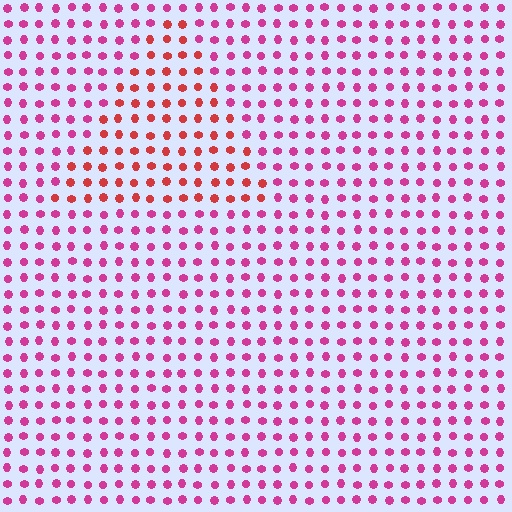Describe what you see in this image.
The image is filled with small magenta elements in a uniform arrangement. A triangle-shaped region is visible where the elements are tinted to a slightly different hue, forming a subtle color boundary.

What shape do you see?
I see a triangle.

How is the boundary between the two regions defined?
The boundary is defined purely by a slight shift in hue (about 36 degrees). Spacing, size, and orientation are identical on both sides.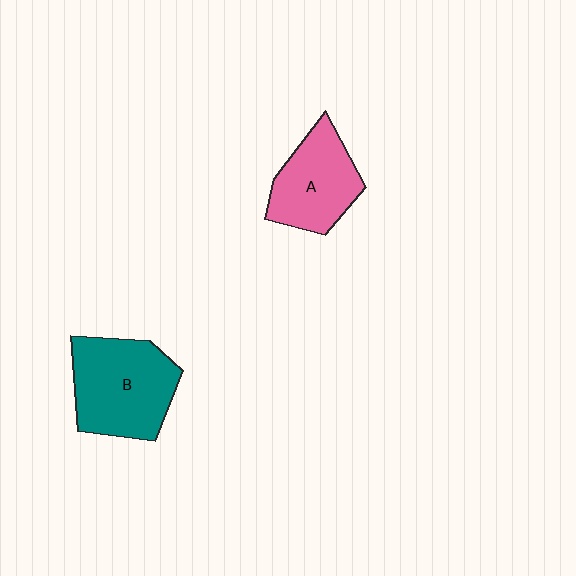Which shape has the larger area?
Shape B (teal).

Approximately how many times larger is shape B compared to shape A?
Approximately 1.3 times.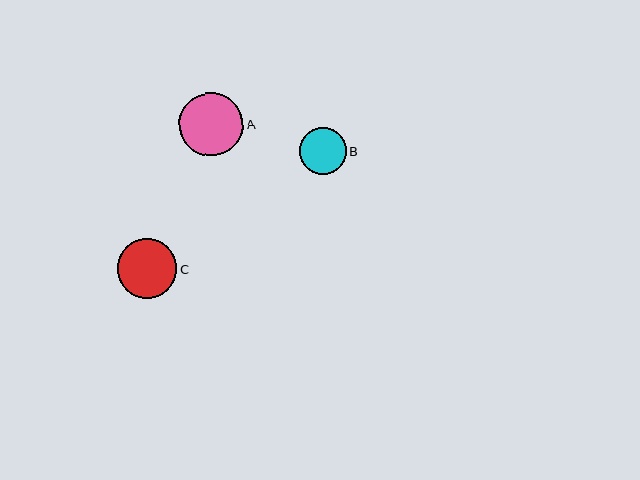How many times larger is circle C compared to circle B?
Circle C is approximately 1.3 times the size of circle B.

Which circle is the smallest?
Circle B is the smallest with a size of approximately 47 pixels.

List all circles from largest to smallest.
From largest to smallest: A, C, B.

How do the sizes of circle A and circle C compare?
Circle A and circle C are approximately the same size.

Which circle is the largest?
Circle A is the largest with a size of approximately 64 pixels.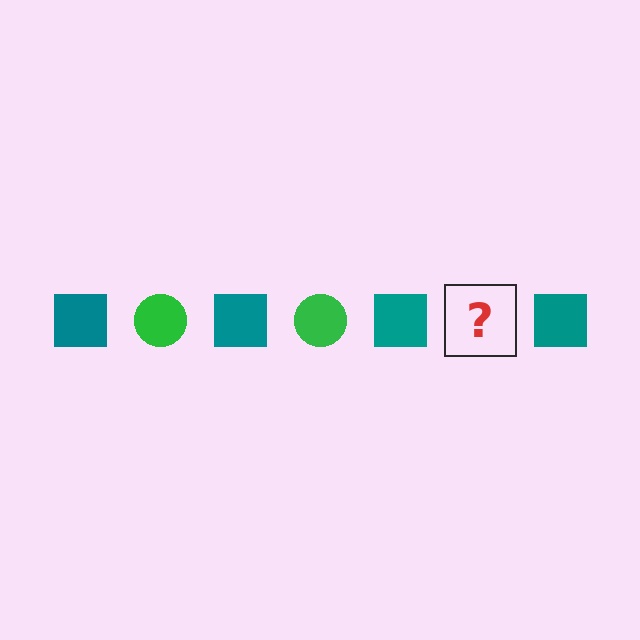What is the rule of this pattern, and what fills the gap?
The rule is that the pattern alternates between teal square and green circle. The gap should be filled with a green circle.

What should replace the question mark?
The question mark should be replaced with a green circle.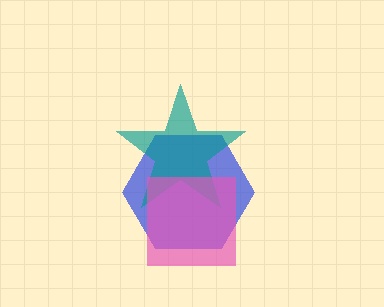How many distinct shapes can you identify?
There are 3 distinct shapes: a blue hexagon, a teal star, a pink square.